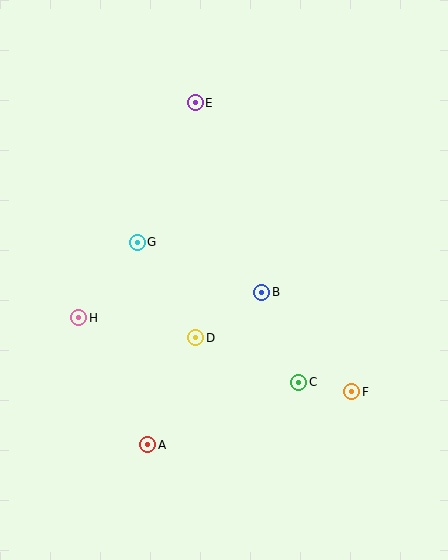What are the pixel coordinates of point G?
Point G is at (137, 242).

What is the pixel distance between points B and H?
The distance between B and H is 185 pixels.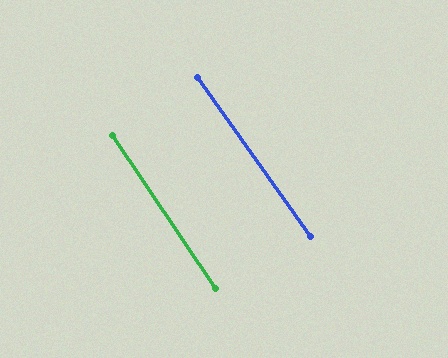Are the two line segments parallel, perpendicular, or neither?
Parallel — their directions differ by only 1.6°.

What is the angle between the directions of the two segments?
Approximately 2 degrees.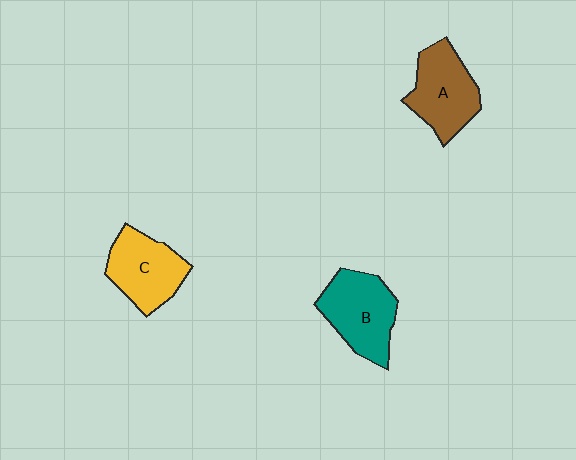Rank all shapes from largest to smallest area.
From largest to smallest: B (teal), A (brown), C (yellow).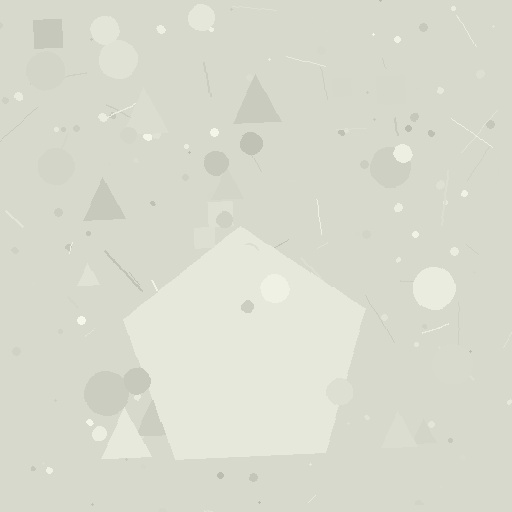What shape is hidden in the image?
A pentagon is hidden in the image.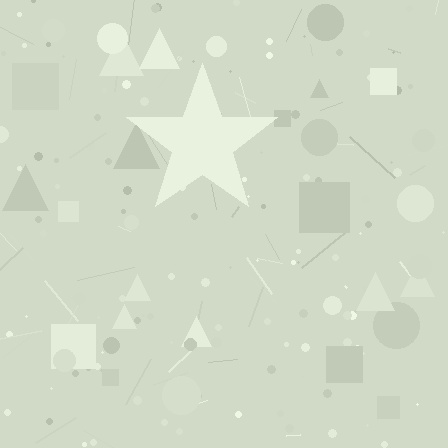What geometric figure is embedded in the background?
A star is embedded in the background.